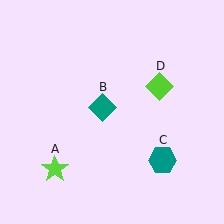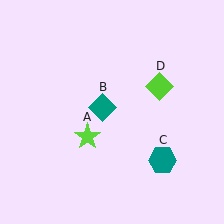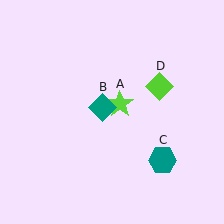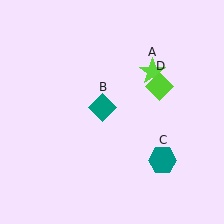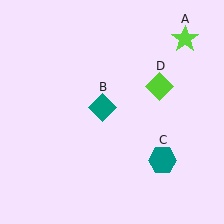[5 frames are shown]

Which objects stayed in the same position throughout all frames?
Teal diamond (object B) and teal hexagon (object C) and lime diamond (object D) remained stationary.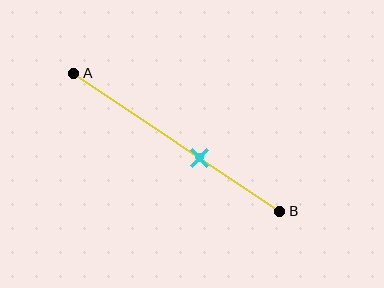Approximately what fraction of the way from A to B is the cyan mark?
The cyan mark is approximately 60% of the way from A to B.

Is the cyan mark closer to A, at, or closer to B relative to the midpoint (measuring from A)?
The cyan mark is closer to point B than the midpoint of segment AB.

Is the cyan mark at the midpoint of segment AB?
No, the mark is at about 60% from A, not at the 50% midpoint.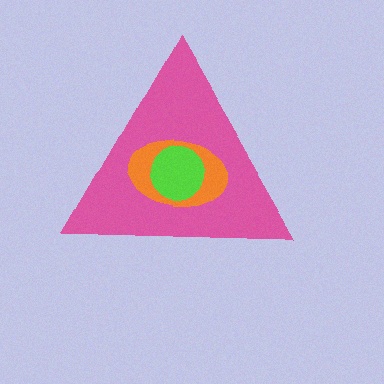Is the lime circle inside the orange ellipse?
Yes.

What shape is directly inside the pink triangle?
The orange ellipse.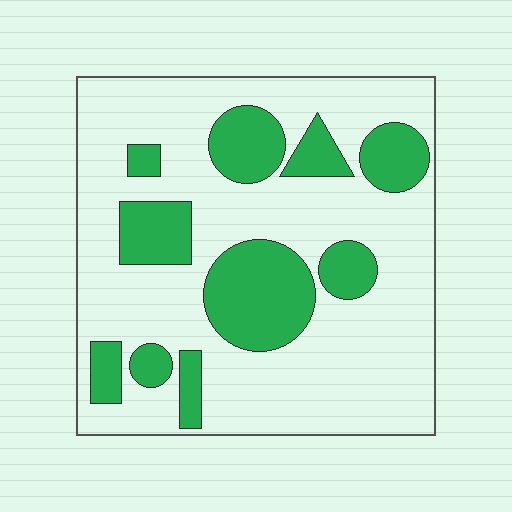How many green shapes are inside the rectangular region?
10.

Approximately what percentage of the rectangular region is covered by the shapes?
Approximately 25%.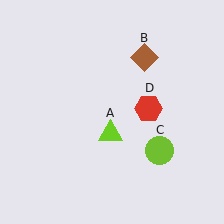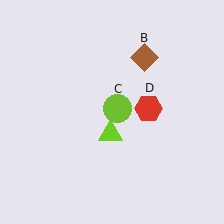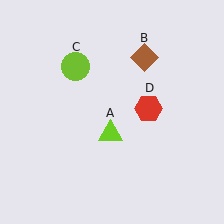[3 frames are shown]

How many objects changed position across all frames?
1 object changed position: lime circle (object C).